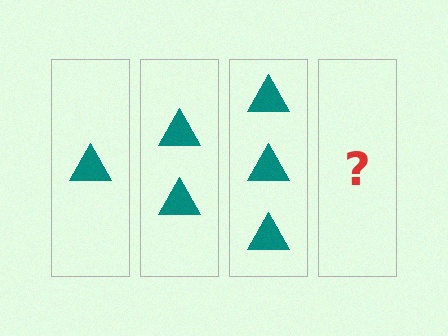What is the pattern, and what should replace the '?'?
The pattern is that each step adds one more triangle. The '?' should be 4 triangles.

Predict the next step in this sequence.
The next step is 4 triangles.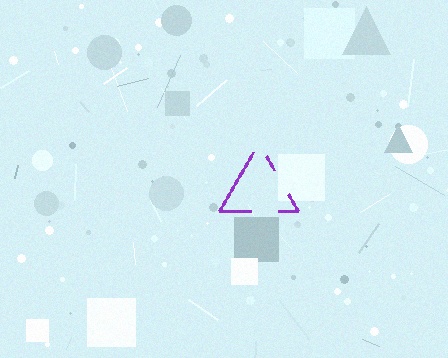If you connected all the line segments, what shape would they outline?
They would outline a triangle.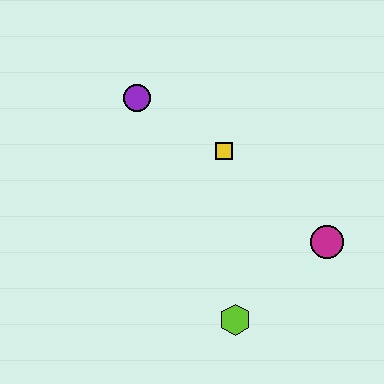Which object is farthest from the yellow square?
The lime hexagon is farthest from the yellow square.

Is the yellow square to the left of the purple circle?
No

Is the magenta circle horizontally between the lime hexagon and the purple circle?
No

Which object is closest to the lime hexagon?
The magenta circle is closest to the lime hexagon.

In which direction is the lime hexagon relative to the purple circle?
The lime hexagon is below the purple circle.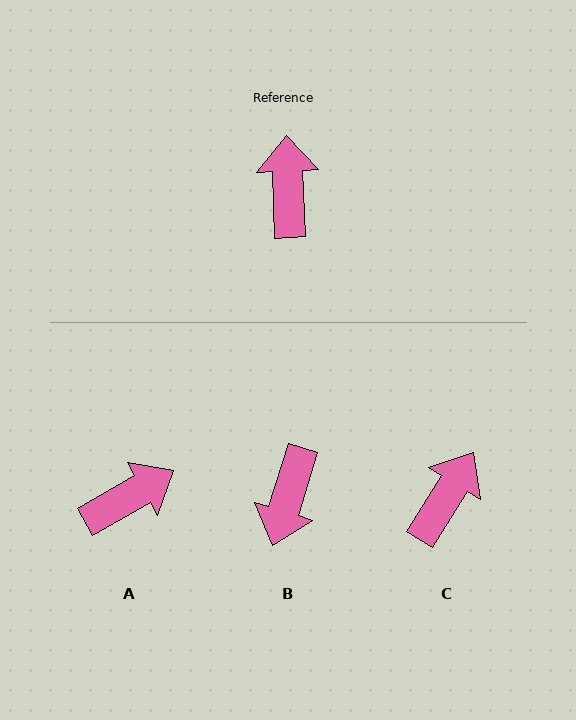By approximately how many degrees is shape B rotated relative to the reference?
Approximately 161 degrees counter-clockwise.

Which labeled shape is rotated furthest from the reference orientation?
B, about 161 degrees away.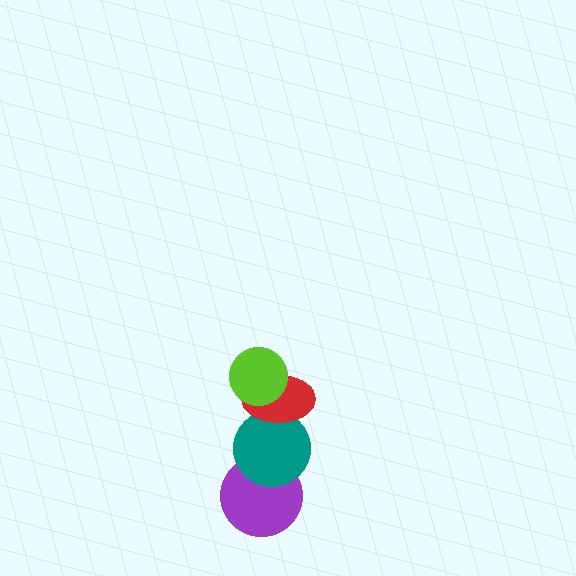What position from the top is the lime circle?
The lime circle is 1st from the top.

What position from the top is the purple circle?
The purple circle is 4th from the top.